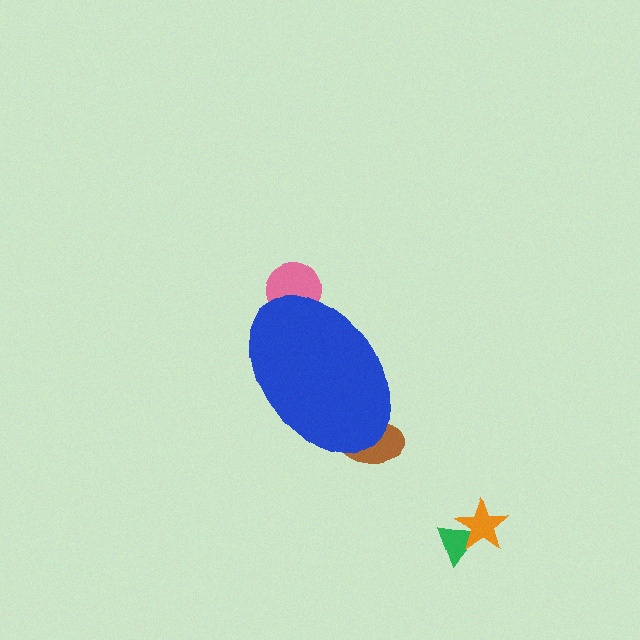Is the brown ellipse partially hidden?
Yes, the brown ellipse is partially hidden behind the blue ellipse.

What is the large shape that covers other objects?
A blue ellipse.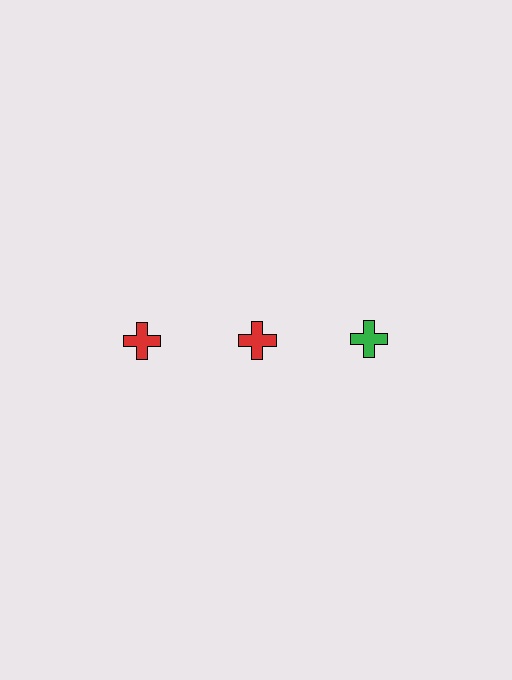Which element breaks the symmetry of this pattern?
The green cross in the top row, center column breaks the symmetry. All other shapes are red crosses.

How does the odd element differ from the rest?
It has a different color: green instead of red.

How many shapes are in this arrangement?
There are 3 shapes arranged in a grid pattern.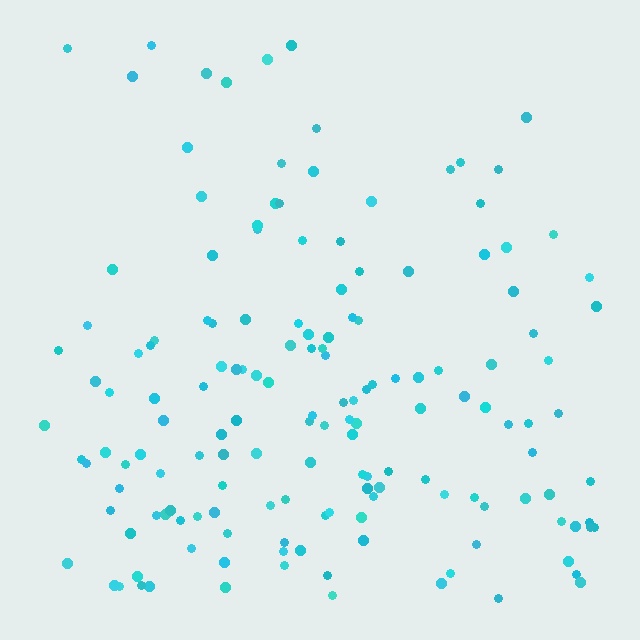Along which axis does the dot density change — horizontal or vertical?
Vertical.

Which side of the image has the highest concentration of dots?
The bottom.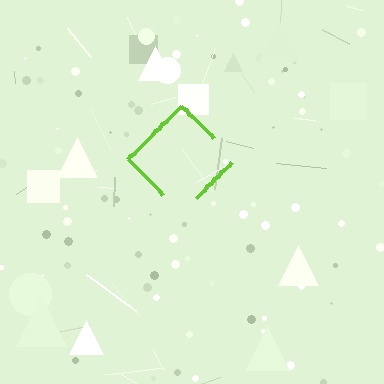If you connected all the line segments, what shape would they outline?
They would outline a diamond.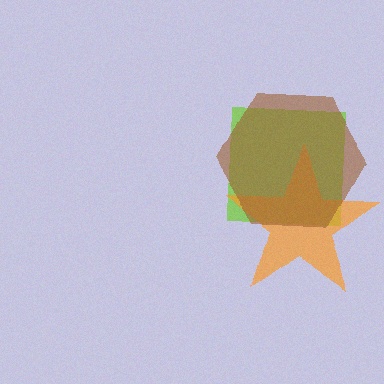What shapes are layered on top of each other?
The layered shapes are: a lime square, an orange star, a brown hexagon.